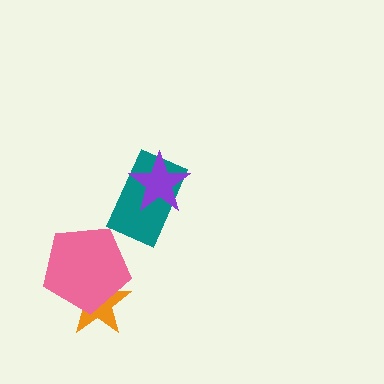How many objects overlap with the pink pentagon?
1 object overlaps with the pink pentagon.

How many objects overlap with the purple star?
1 object overlaps with the purple star.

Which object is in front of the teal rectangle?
The purple star is in front of the teal rectangle.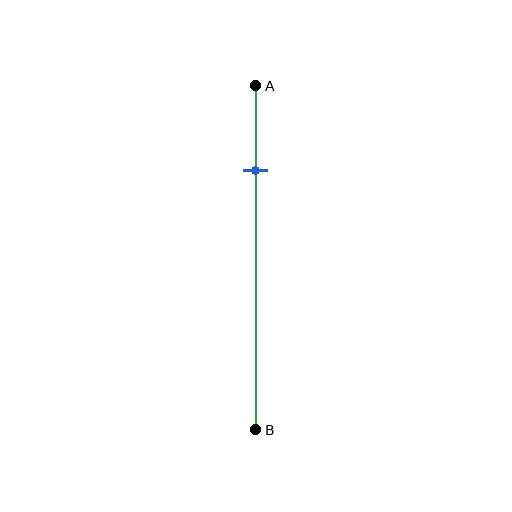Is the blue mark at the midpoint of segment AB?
No, the mark is at about 25% from A, not at the 50% midpoint.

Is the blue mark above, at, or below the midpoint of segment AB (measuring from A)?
The blue mark is above the midpoint of segment AB.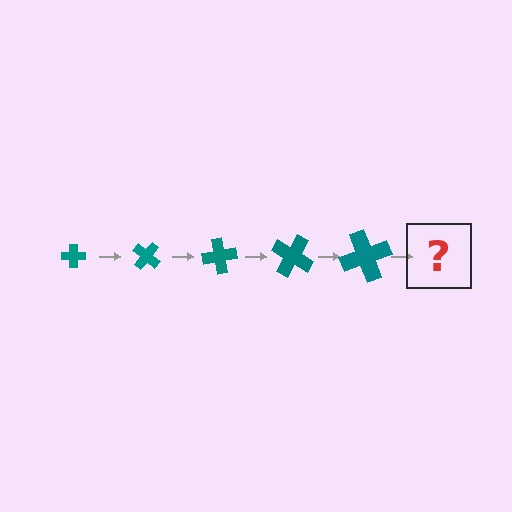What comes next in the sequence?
The next element should be a cross, larger than the previous one and rotated 200 degrees from the start.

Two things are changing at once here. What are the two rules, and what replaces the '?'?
The two rules are that the cross grows larger each step and it rotates 40 degrees each step. The '?' should be a cross, larger than the previous one and rotated 200 degrees from the start.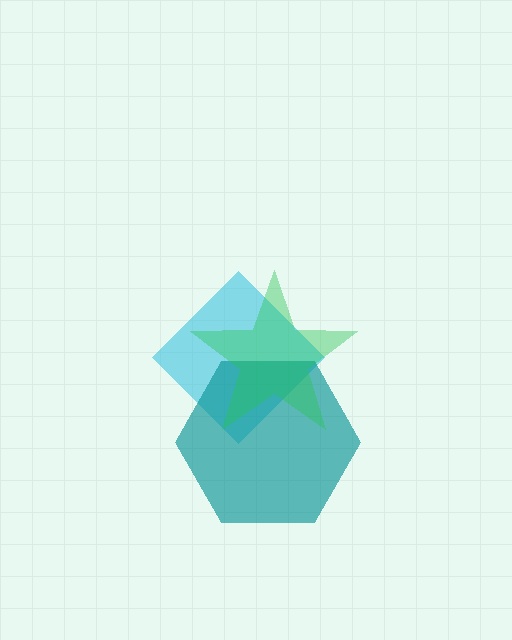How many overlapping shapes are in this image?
There are 3 overlapping shapes in the image.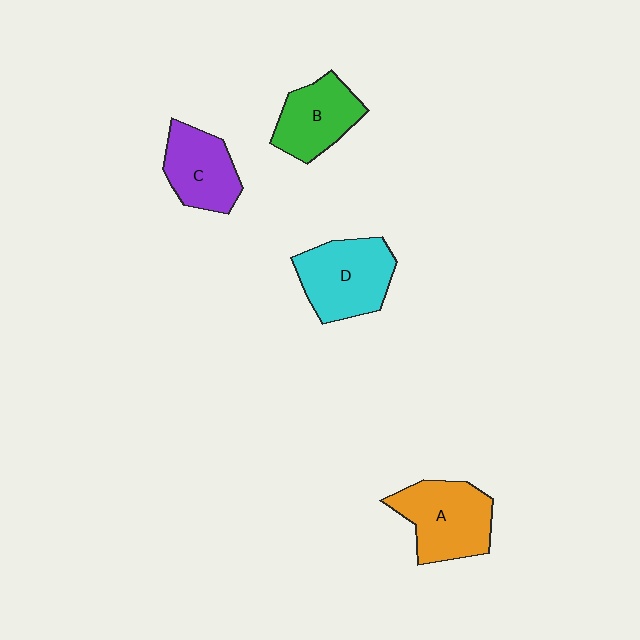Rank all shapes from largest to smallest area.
From largest to smallest: D (cyan), A (orange), B (green), C (purple).